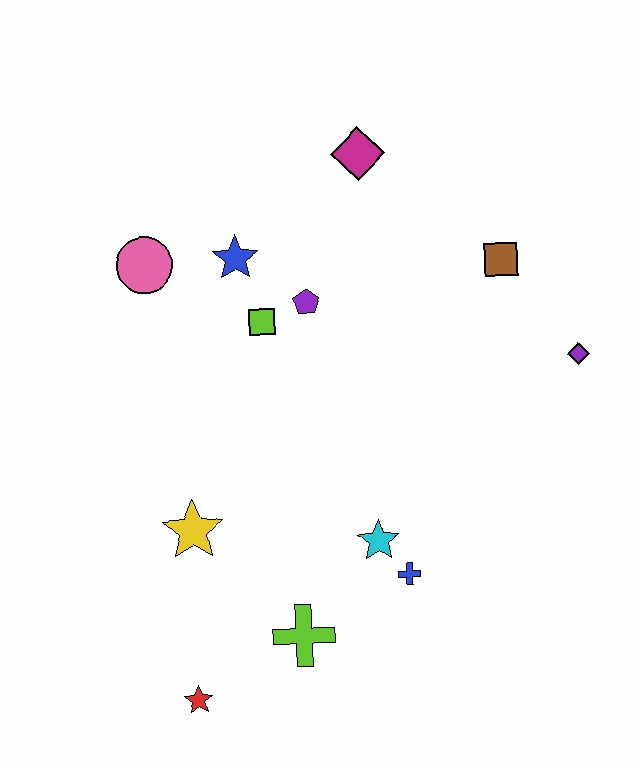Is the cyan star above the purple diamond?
No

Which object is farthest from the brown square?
The red star is farthest from the brown square.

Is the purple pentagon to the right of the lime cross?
Yes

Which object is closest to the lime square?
The purple pentagon is closest to the lime square.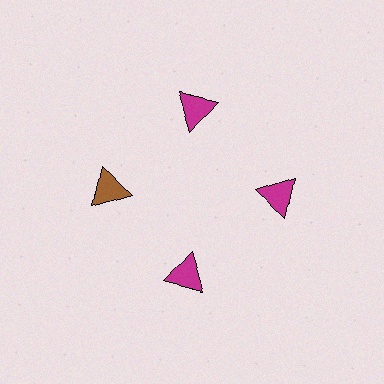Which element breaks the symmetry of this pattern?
The brown triangle at roughly the 9 o'clock position breaks the symmetry. All other shapes are magenta triangles.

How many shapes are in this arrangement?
There are 4 shapes arranged in a ring pattern.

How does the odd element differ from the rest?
It has a different color: brown instead of magenta.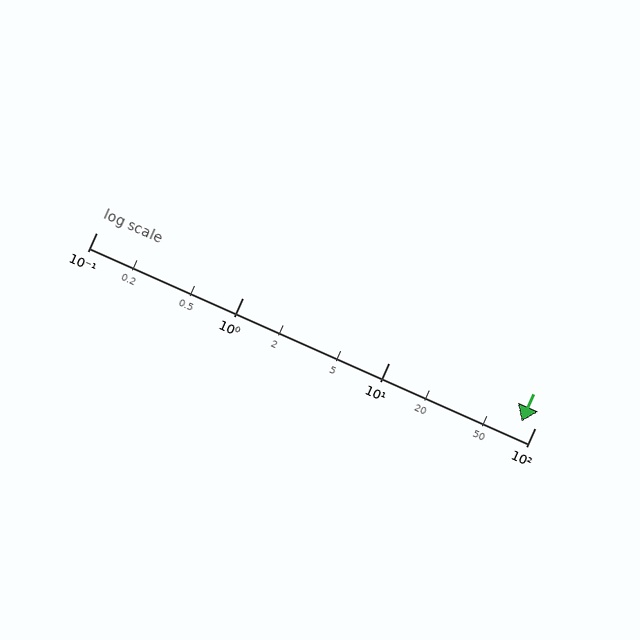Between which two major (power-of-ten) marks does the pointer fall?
The pointer is between 10 and 100.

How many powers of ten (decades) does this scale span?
The scale spans 3 decades, from 0.1 to 100.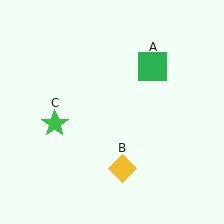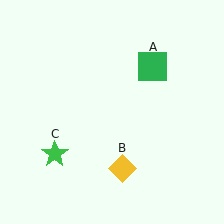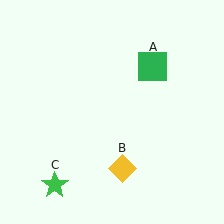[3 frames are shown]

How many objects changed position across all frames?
1 object changed position: green star (object C).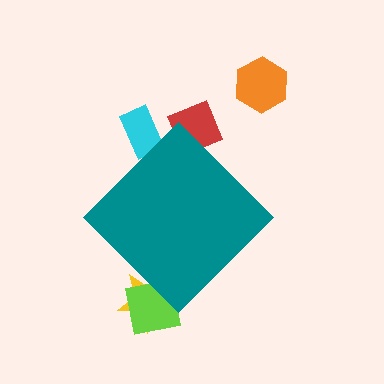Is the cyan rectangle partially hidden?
Yes, the cyan rectangle is partially hidden behind the teal diamond.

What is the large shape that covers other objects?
A teal diamond.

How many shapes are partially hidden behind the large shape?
4 shapes are partially hidden.